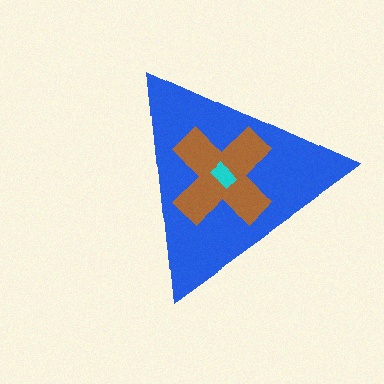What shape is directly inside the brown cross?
The cyan rectangle.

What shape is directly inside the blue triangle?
The brown cross.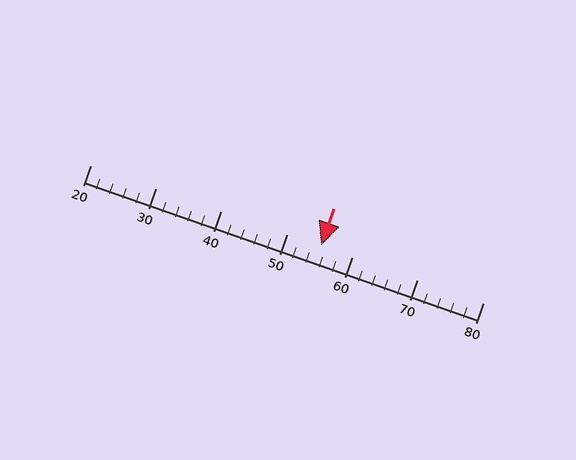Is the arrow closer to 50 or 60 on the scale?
The arrow is closer to 60.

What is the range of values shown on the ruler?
The ruler shows values from 20 to 80.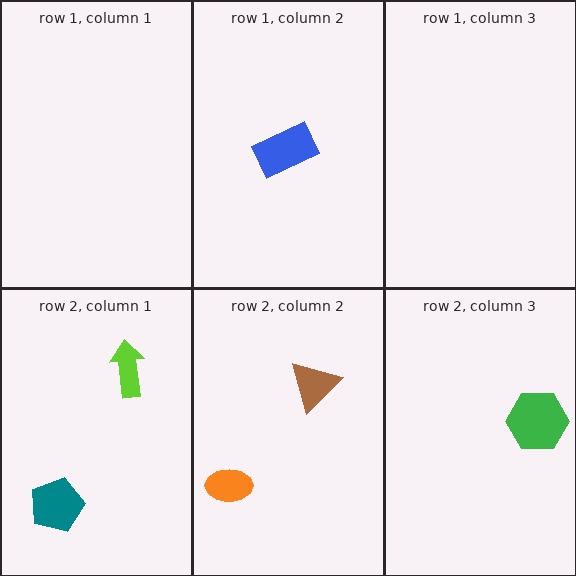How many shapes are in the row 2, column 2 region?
2.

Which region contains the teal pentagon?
The row 2, column 1 region.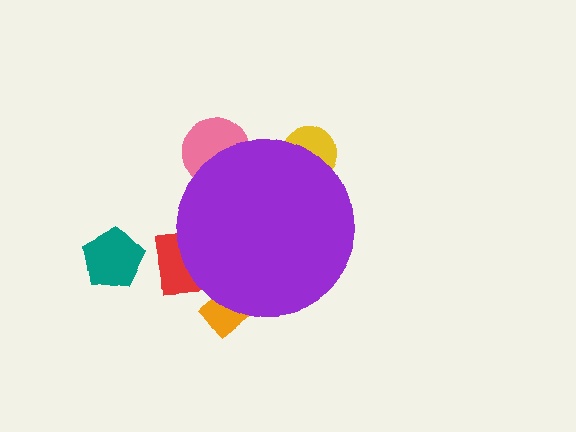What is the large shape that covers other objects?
A purple circle.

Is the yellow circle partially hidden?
Yes, the yellow circle is partially hidden behind the purple circle.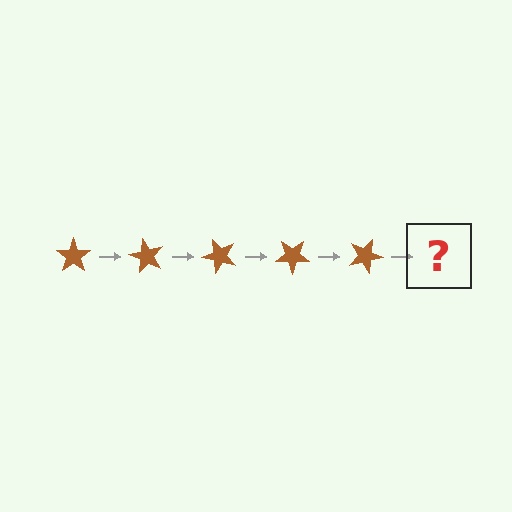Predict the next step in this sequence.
The next step is a brown star rotated 300 degrees.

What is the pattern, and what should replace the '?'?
The pattern is that the star rotates 60 degrees each step. The '?' should be a brown star rotated 300 degrees.